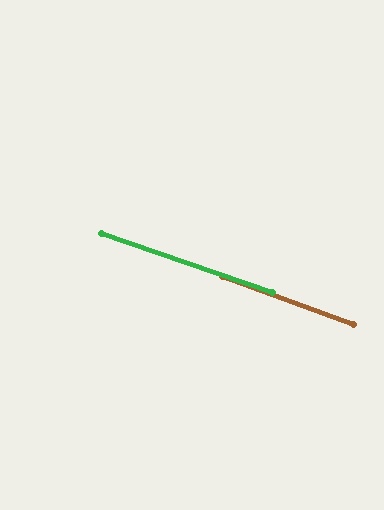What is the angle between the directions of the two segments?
Approximately 1 degree.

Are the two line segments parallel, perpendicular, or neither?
Parallel — their directions differ by only 0.8°.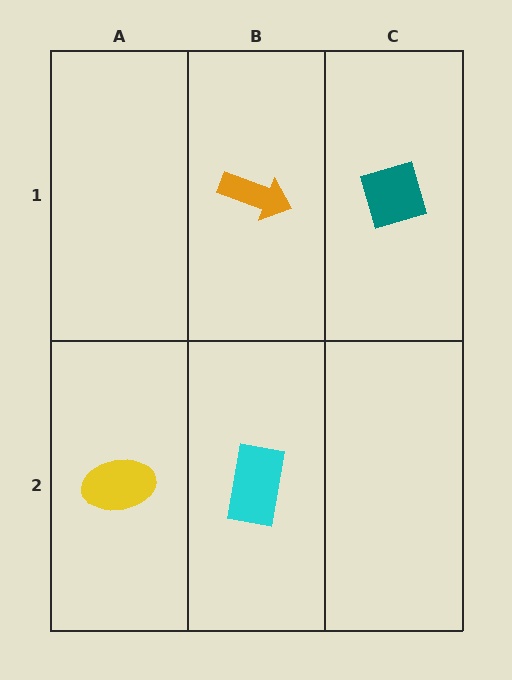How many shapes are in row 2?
2 shapes.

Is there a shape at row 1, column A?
No, that cell is empty.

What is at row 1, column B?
An orange arrow.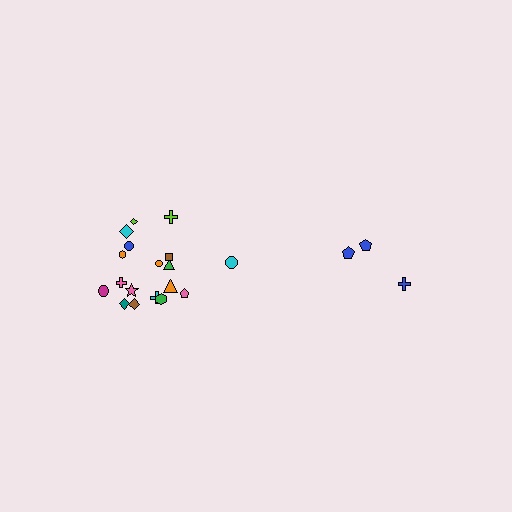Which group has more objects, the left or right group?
The left group.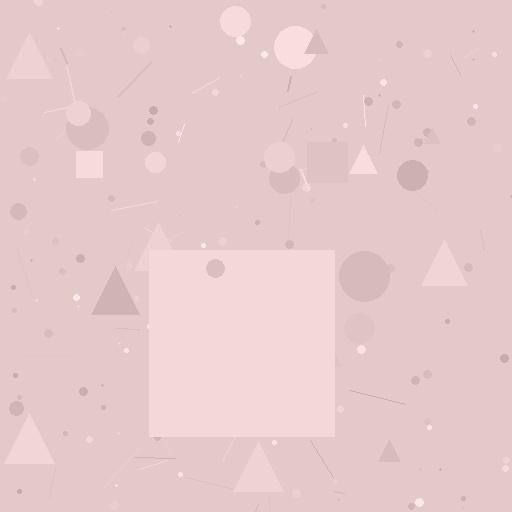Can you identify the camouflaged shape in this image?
The camouflaged shape is a square.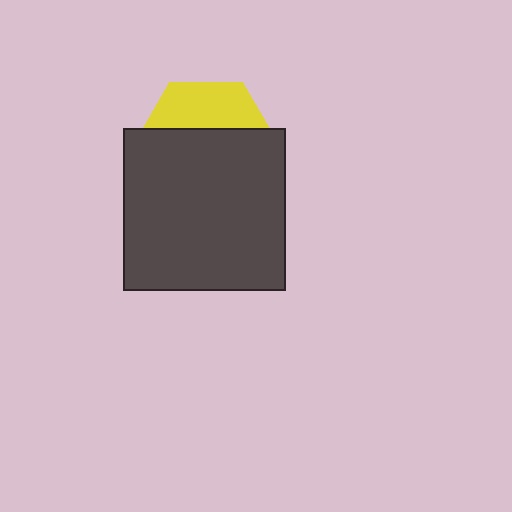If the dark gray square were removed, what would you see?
You would see the complete yellow hexagon.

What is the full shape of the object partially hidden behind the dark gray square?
The partially hidden object is a yellow hexagon.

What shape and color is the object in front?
The object in front is a dark gray square.